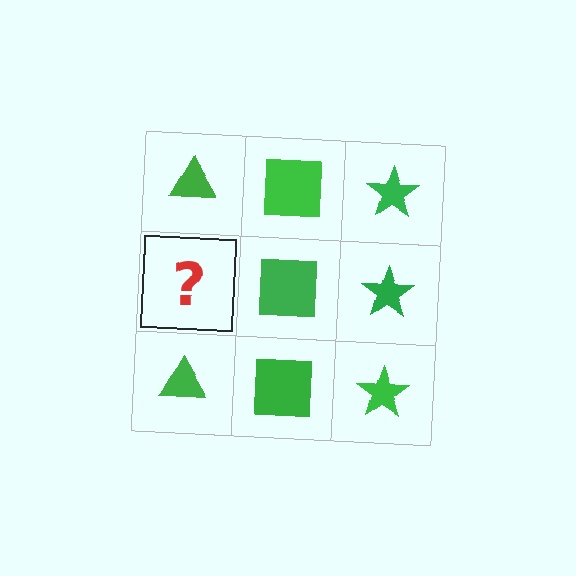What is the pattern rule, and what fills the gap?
The rule is that each column has a consistent shape. The gap should be filled with a green triangle.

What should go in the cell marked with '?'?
The missing cell should contain a green triangle.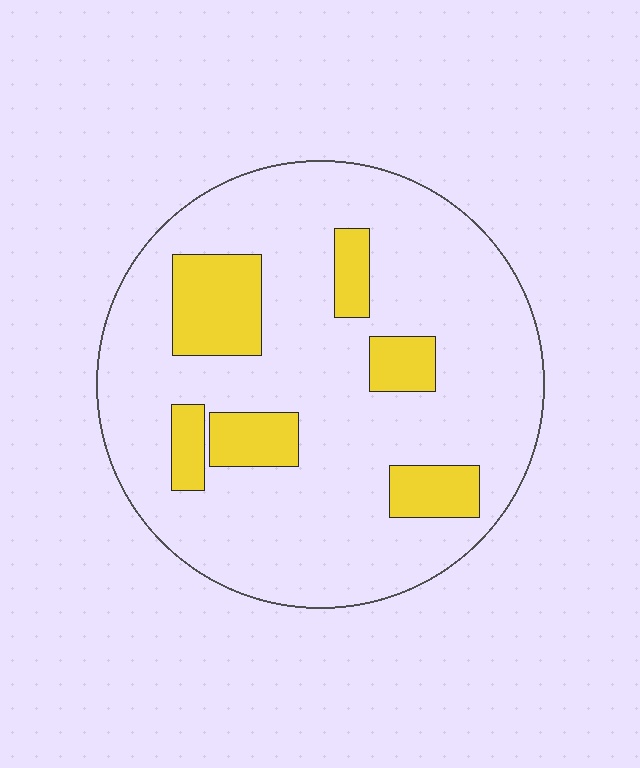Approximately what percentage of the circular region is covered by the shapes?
Approximately 20%.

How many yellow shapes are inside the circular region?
6.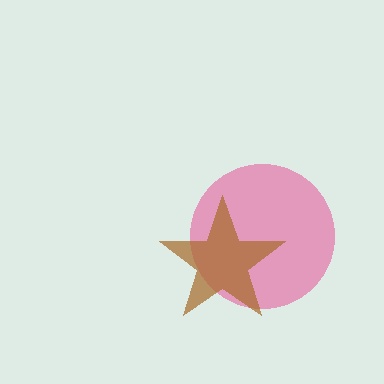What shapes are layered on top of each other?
The layered shapes are: a pink circle, a brown star.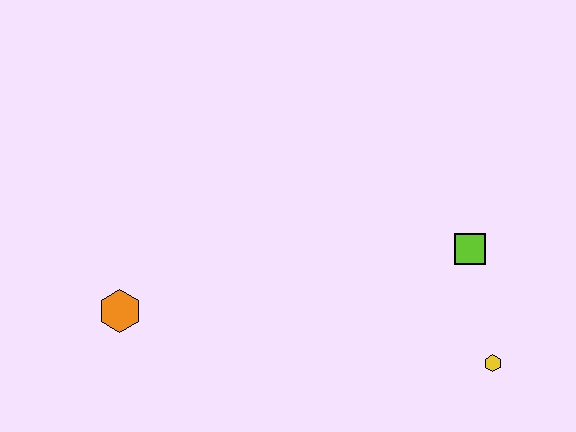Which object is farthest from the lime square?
The orange hexagon is farthest from the lime square.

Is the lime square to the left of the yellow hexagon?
Yes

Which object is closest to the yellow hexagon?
The lime square is closest to the yellow hexagon.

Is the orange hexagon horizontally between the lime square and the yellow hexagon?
No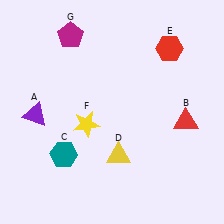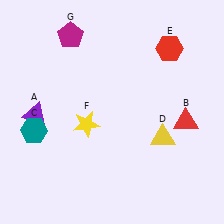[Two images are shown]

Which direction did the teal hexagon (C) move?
The teal hexagon (C) moved left.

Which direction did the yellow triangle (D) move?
The yellow triangle (D) moved right.